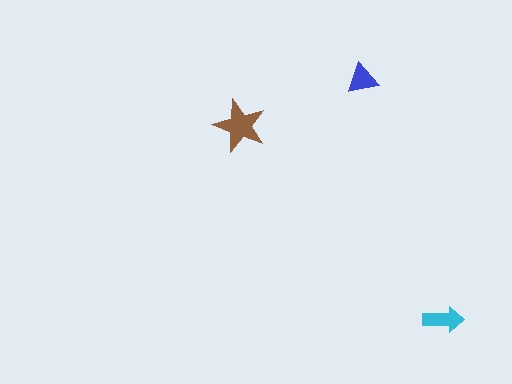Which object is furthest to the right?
The cyan arrow is rightmost.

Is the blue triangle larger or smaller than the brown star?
Smaller.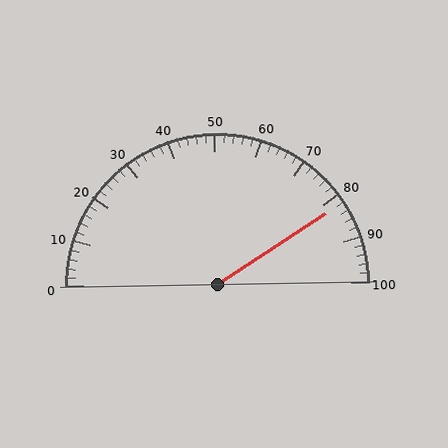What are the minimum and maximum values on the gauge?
The gauge ranges from 0 to 100.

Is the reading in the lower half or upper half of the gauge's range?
The reading is in the upper half of the range (0 to 100).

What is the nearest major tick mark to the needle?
The nearest major tick mark is 80.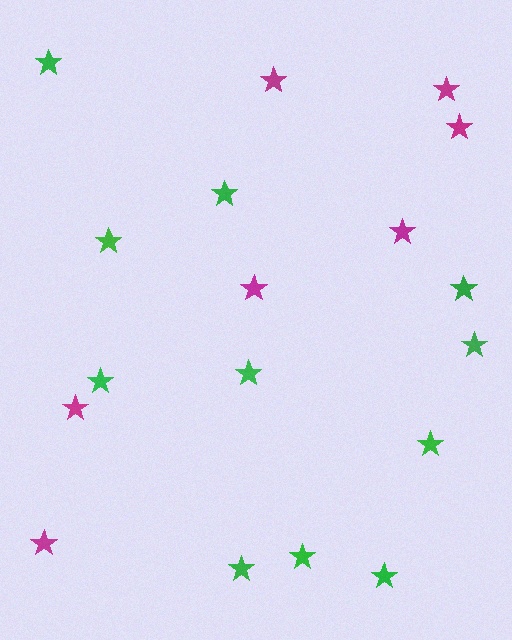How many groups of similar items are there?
There are 2 groups: one group of green stars (11) and one group of magenta stars (7).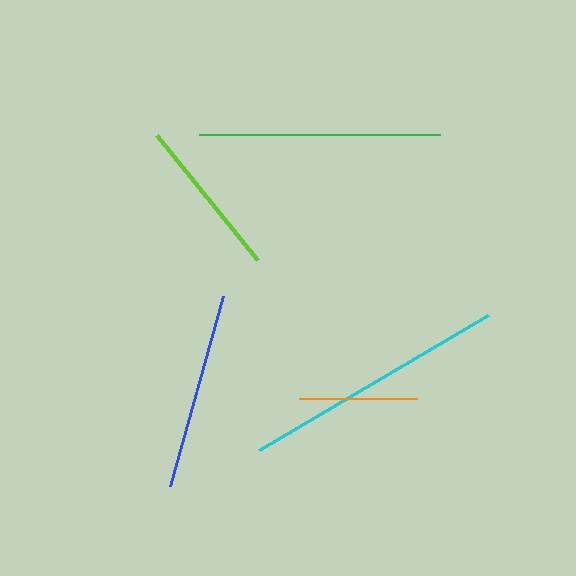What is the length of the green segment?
The green segment is approximately 241 pixels long.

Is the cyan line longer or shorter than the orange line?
The cyan line is longer than the orange line.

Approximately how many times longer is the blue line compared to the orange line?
The blue line is approximately 1.7 times the length of the orange line.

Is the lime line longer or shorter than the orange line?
The lime line is longer than the orange line.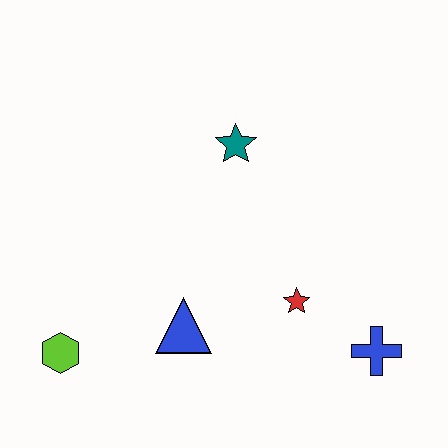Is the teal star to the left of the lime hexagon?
No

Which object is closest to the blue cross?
The red star is closest to the blue cross.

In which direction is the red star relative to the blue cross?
The red star is to the left of the blue cross.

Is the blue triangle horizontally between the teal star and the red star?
No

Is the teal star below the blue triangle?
No